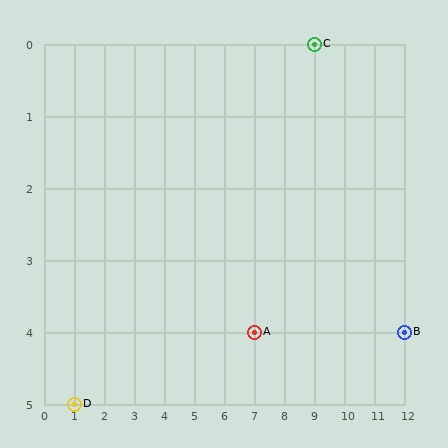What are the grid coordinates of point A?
Point A is at grid coordinates (7, 4).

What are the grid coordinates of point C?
Point C is at grid coordinates (9, 0).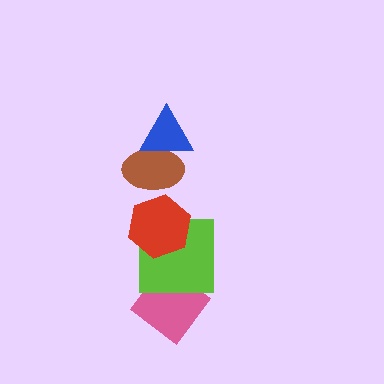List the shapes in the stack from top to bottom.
From top to bottom: the blue triangle, the brown ellipse, the red hexagon, the lime square, the pink diamond.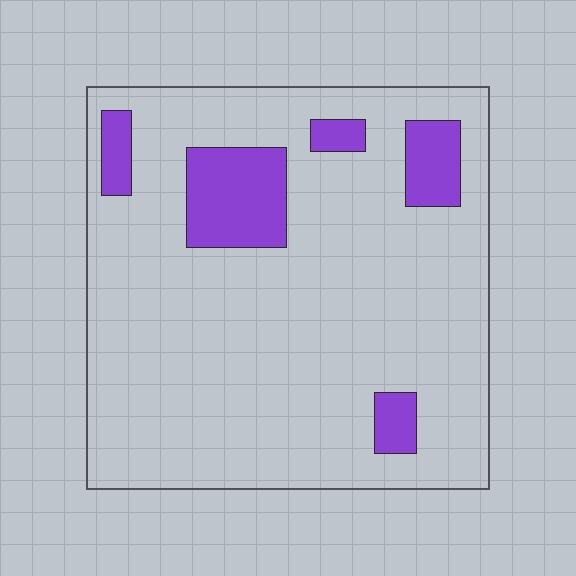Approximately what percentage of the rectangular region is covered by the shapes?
Approximately 15%.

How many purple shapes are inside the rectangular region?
5.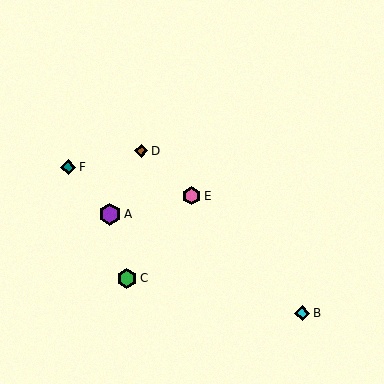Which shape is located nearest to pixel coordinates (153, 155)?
The brown diamond (labeled D) at (141, 151) is nearest to that location.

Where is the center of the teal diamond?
The center of the teal diamond is at (68, 167).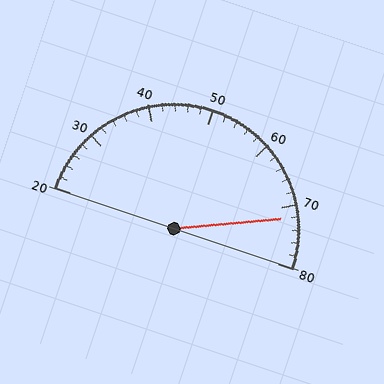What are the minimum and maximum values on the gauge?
The gauge ranges from 20 to 80.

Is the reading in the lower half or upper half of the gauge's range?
The reading is in the upper half of the range (20 to 80).